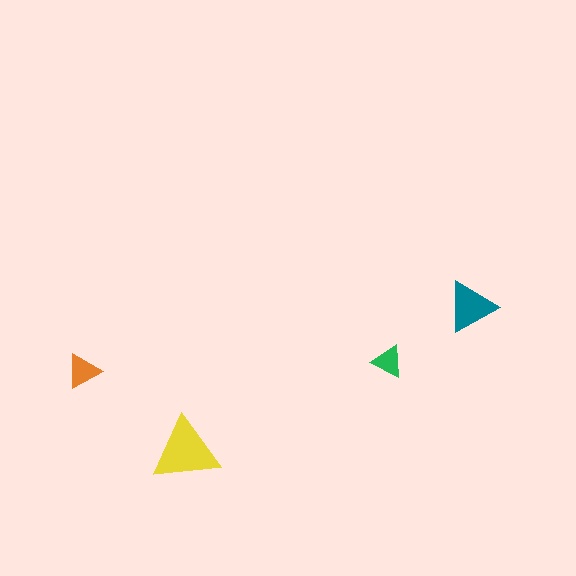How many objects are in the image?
There are 4 objects in the image.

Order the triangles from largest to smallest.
the yellow one, the teal one, the orange one, the green one.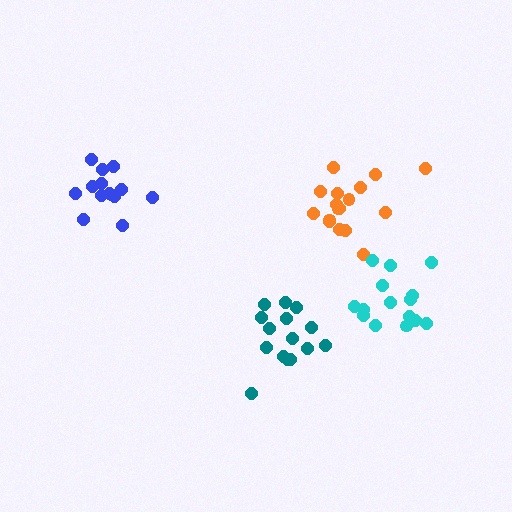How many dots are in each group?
Group 1: 14 dots, Group 2: 17 dots, Group 3: 15 dots, Group 4: 15 dots (61 total).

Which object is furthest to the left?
The blue cluster is leftmost.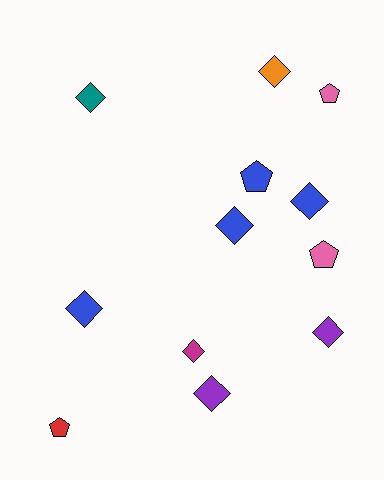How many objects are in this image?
There are 12 objects.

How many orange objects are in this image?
There is 1 orange object.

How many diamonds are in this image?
There are 8 diamonds.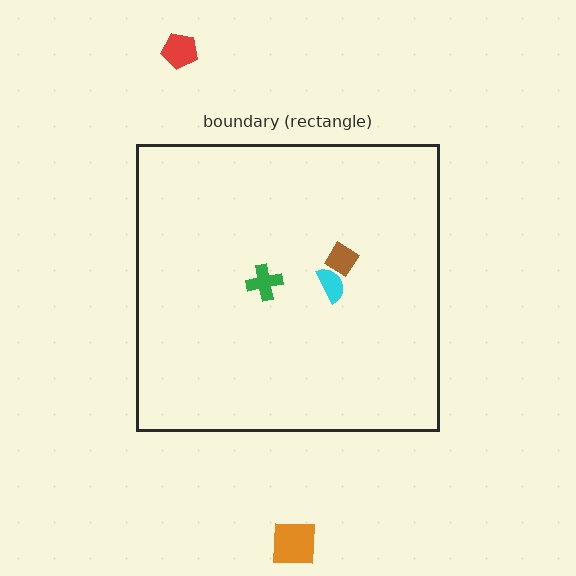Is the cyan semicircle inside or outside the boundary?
Inside.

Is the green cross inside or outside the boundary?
Inside.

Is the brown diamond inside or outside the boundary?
Inside.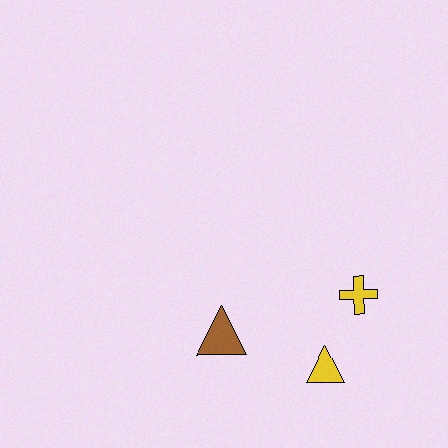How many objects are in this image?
There are 3 objects.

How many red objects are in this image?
There are no red objects.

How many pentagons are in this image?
There are no pentagons.